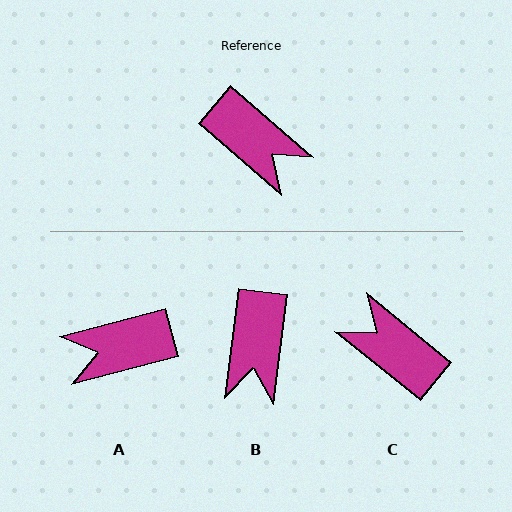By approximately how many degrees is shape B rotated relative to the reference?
Approximately 56 degrees clockwise.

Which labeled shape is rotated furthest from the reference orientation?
C, about 178 degrees away.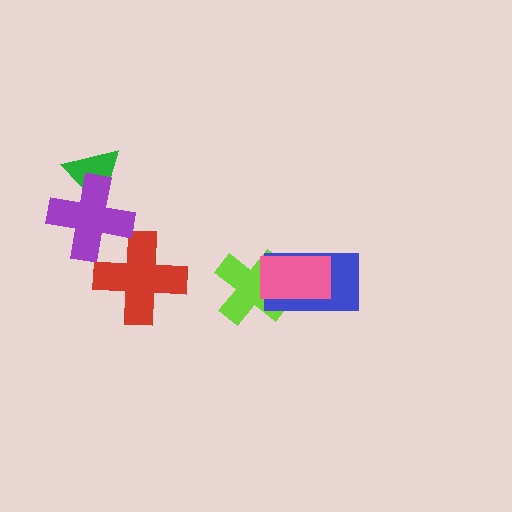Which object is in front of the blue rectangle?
The pink rectangle is in front of the blue rectangle.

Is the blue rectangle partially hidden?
Yes, it is partially covered by another shape.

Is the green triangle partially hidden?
Yes, it is partially covered by another shape.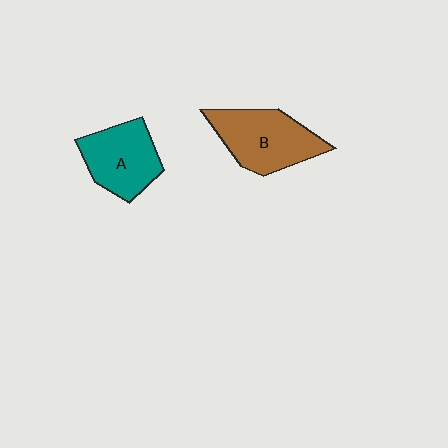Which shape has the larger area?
Shape B (brown).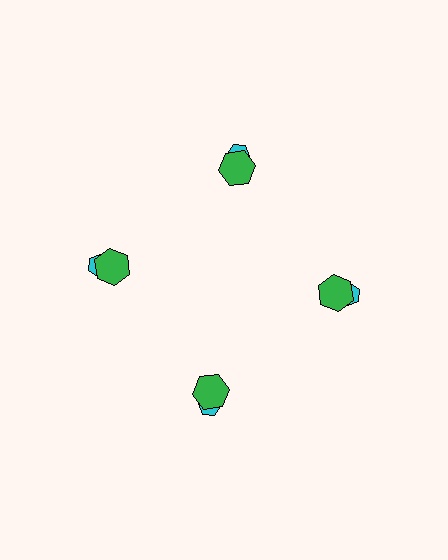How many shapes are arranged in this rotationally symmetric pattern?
There are 8 shapes, arranged in 4 groups of 2.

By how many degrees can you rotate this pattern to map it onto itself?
The pattern maps onto itself every 90 degrees of rotation.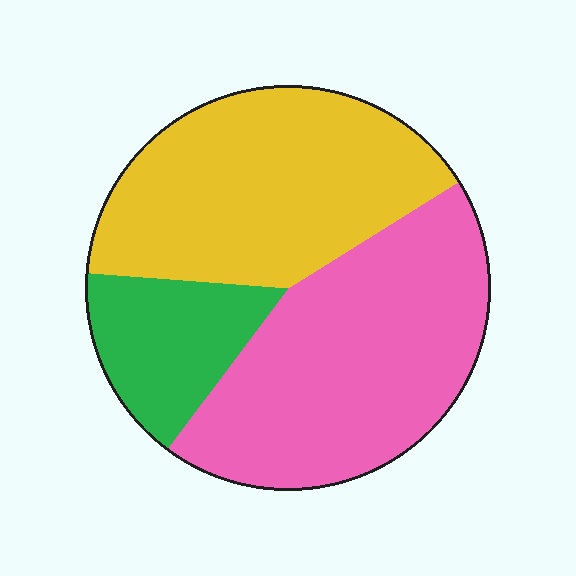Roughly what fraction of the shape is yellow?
Yellow covers 40% of the shape.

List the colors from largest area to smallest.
From largest to smallest: pink, yellow, green.